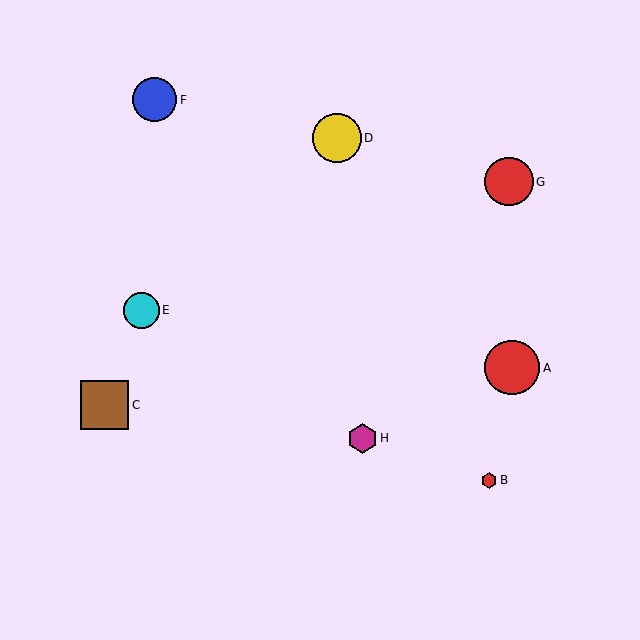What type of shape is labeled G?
Shape G is a red circle.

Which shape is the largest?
The red circle (labeled A) is the largest.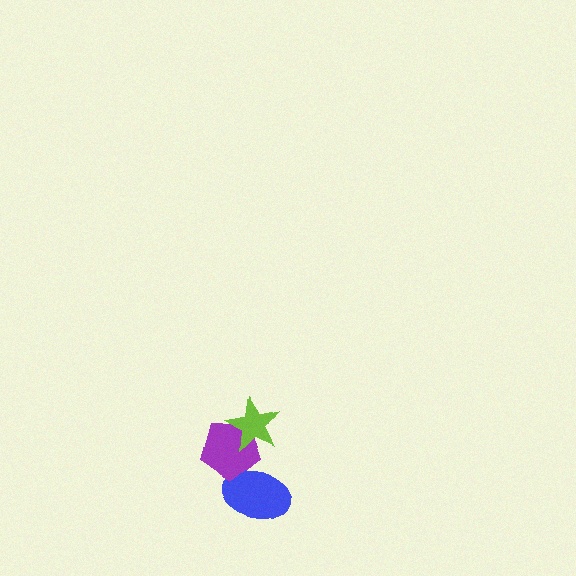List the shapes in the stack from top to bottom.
From top to bottom: the lime star, the purple pentagon, the blue ellipse.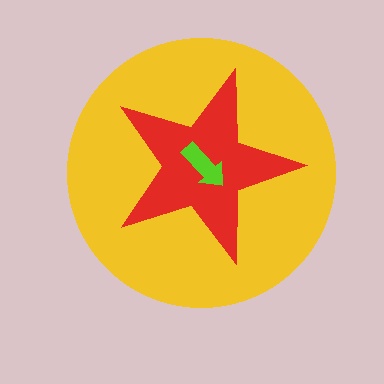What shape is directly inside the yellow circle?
The red star.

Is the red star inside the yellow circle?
Yes.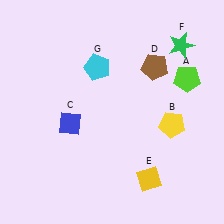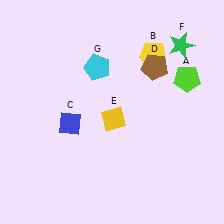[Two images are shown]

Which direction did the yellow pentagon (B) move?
The yellow pentagon (B) moved up.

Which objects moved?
The objects that moved are: the yellow pentagon (B), the yellow diamond (E).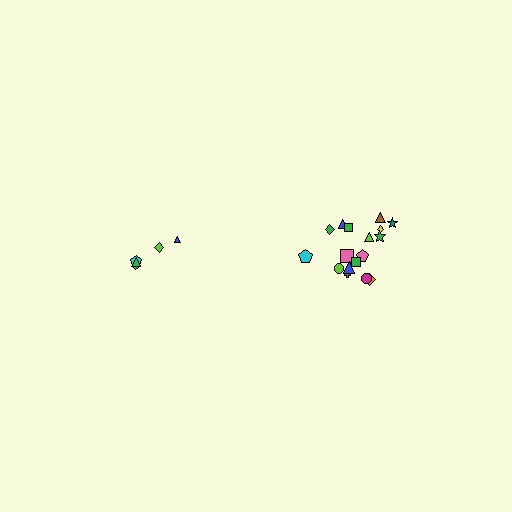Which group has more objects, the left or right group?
The right group.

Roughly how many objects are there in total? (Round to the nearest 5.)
Roughly 25 objects in total.